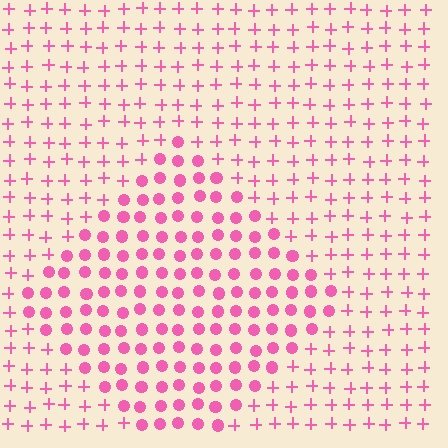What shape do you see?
I see a diamond.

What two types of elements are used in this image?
The image uses circles inside the diamond region and plus signs outside it.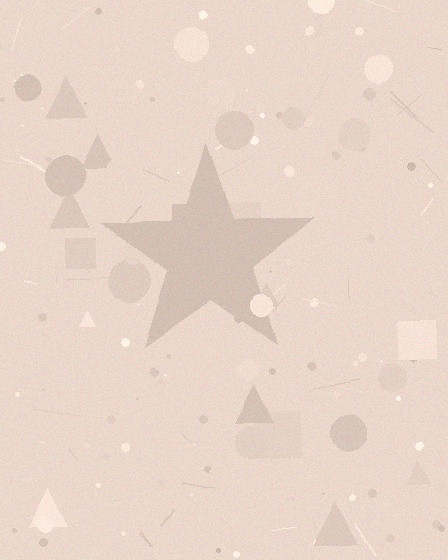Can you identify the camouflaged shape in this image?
The camouflaged shape is a star.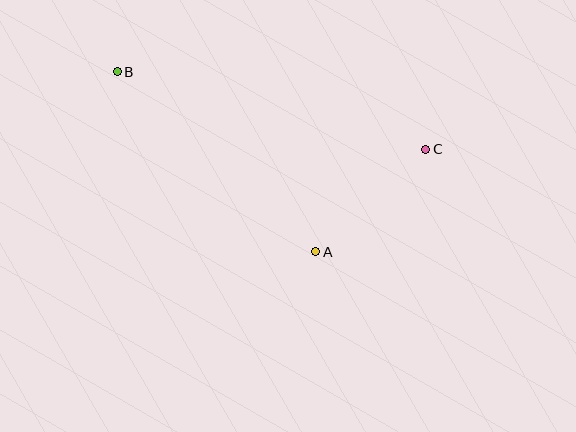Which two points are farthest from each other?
Points B and C are farthest from each other.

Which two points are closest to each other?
Points A and C are closest to each other.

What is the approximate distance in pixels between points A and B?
The distance between A and B is approximately 268 pixels.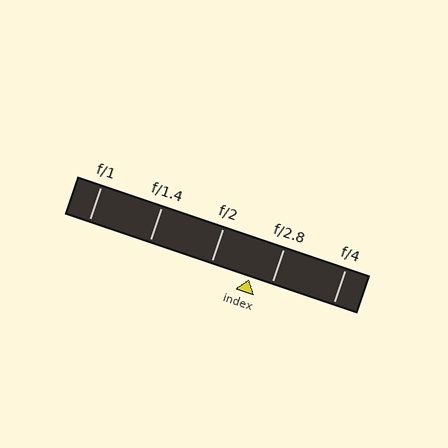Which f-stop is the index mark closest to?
The index mark is closest to f/2.8.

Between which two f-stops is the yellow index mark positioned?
The index mark is between f/2 and f/2.8.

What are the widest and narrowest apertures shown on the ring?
The widest aperture shown is f/1 and the narrowest is f/4.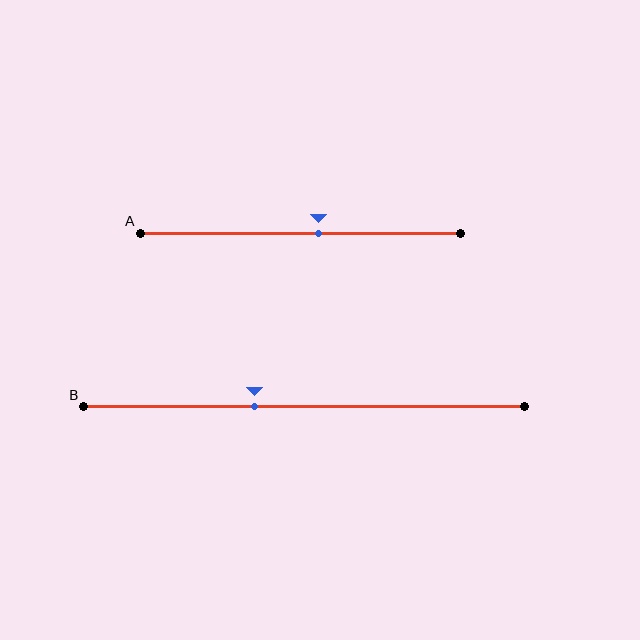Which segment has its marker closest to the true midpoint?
Segment A has its marker closest to the true midpoint.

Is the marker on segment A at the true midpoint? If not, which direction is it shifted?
No, the marker on segment A is shifted to the right by about 6% of the segment length.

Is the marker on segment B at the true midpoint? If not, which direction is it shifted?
No, the marker on segment B is shifted to the left by about 11% of the segment length.